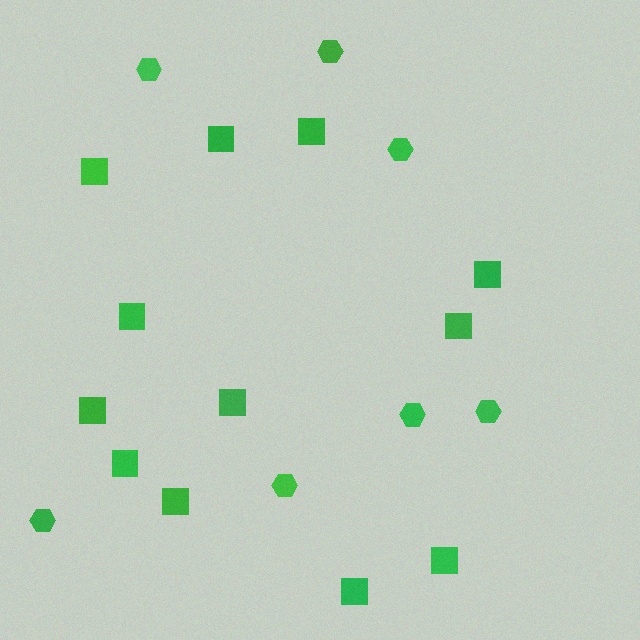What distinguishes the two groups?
There are 2 groups: one group of squares (12) and one group of hexagons (7).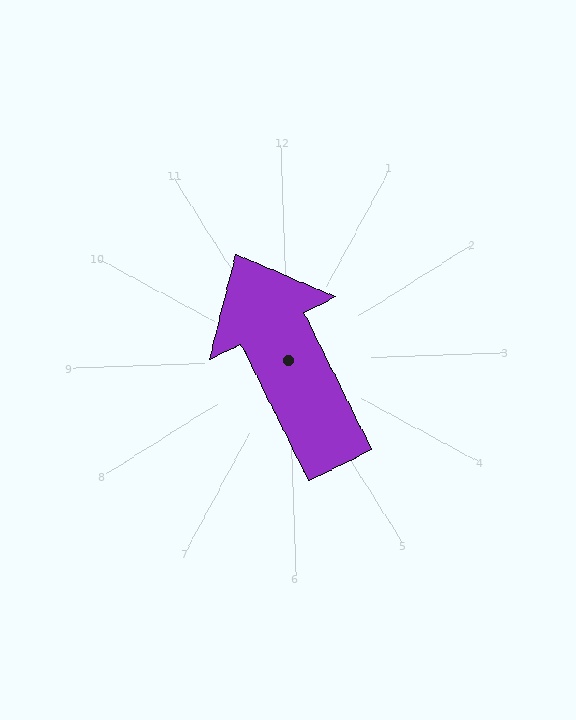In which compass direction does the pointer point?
Northwest.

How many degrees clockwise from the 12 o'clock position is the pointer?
Approximately 336 degrees.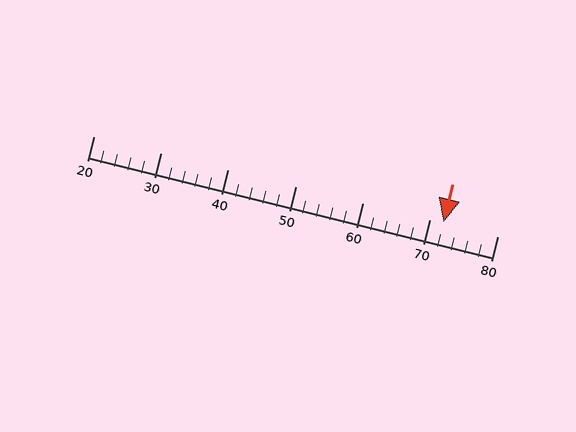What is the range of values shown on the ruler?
The ruler shows values from 20 to 80.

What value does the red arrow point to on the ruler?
The red arrow points to approximately 72.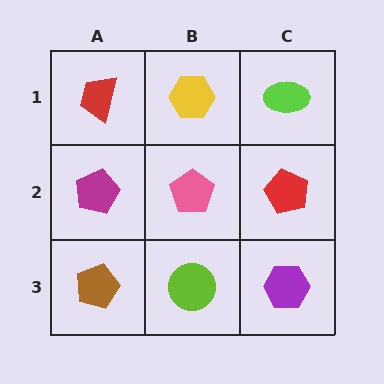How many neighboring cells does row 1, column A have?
2.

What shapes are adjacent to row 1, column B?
A pink pentagon (row 2, column B), a red trapezoid (row 1, column A), a lime ellipse (row 1, column C).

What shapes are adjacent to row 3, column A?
A magenta pentagon (row 2, column A), a lime circle (row 3, column B).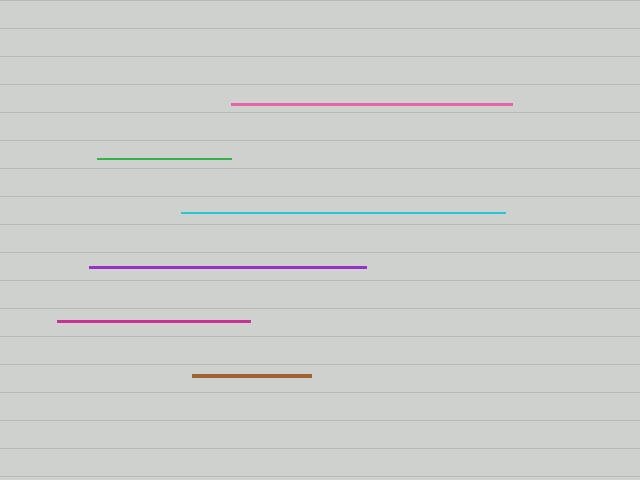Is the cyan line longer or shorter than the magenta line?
The cyan line is longer than the magenta line.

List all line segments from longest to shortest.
From longest to shortest: cyan, pink, purple, magenta, green, brown.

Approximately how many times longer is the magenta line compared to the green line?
The magenta line is approximately 1.4 times the length of the green line.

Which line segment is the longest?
The cyan line is the longest at approximately 324 pixels.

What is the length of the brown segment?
The brown segment is approximately 119 pixels long.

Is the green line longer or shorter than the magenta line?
The magenta line is longer than the green line.